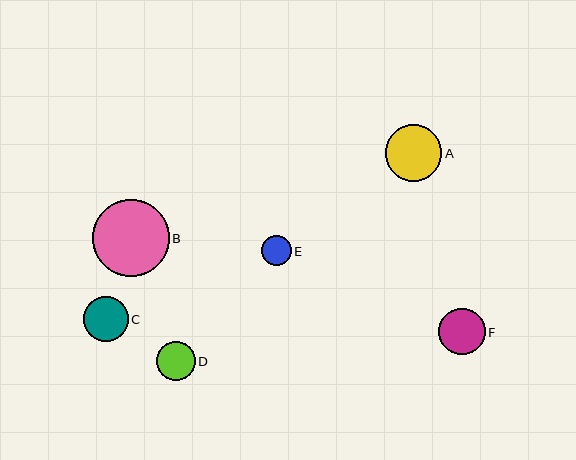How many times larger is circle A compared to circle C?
Circle A is approximately 1.3 times the size of circle C.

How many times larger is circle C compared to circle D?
Circle C is approximately 1.1 times the size of circle D.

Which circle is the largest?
Circle B is the largest with a size of approximately 77 pixels.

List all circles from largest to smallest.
From largest to smallest: B, A, F, C, D, E.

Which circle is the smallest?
Circle E is the smallest with a size of approximately 30 pixels.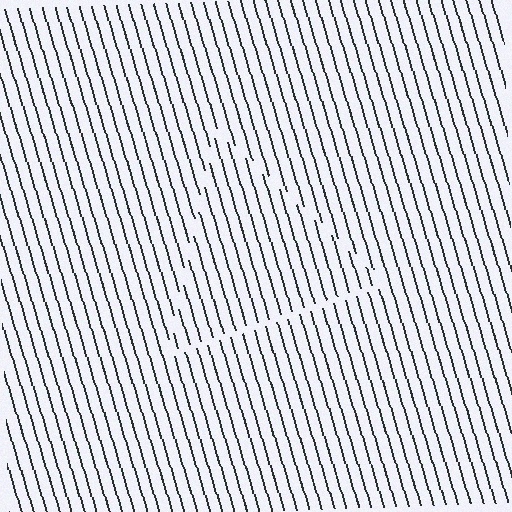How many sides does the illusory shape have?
3 sides — the line-ends trace a triangle.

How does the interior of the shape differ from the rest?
The interior of the shape contains the same grating, shifted by half a period — the contour is defined by the phase discontinuity where line-ends from the inner and outer gratings abut.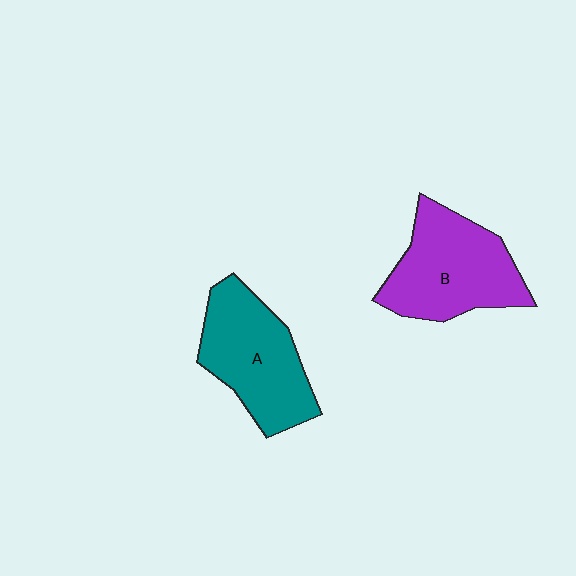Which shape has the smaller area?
Shape A (teal).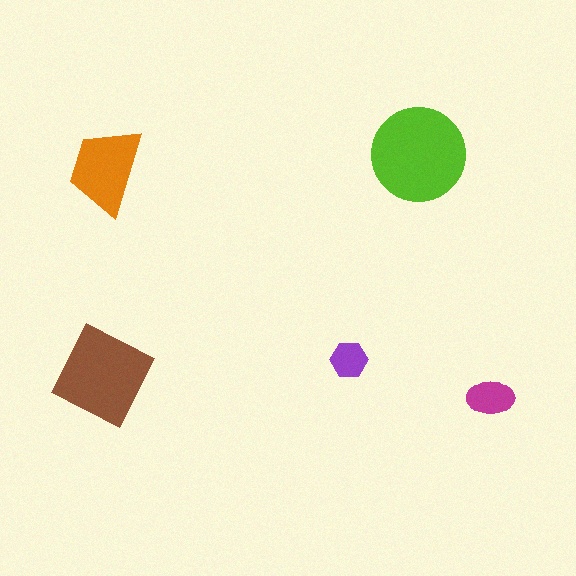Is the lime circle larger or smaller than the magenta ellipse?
Larger.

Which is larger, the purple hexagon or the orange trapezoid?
The orange trapezoid.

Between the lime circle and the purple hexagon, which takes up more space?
The lime circle.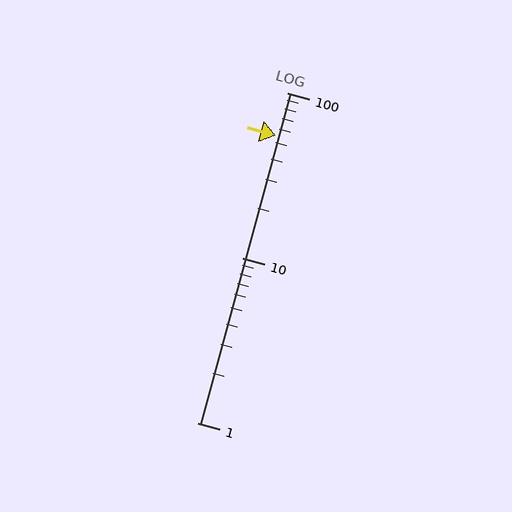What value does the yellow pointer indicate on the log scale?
The pointer indicates approximately 55.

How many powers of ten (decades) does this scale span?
The scale spans 2 decades, from 1 to 100.